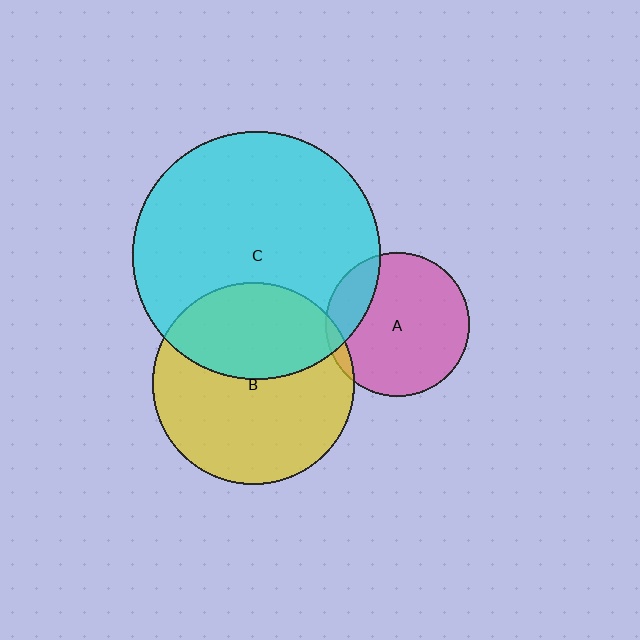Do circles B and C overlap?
Yes.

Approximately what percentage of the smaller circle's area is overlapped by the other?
Approximately 40%.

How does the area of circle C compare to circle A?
Approximately 3.0 times.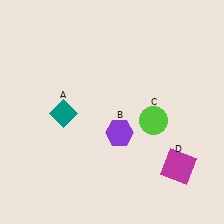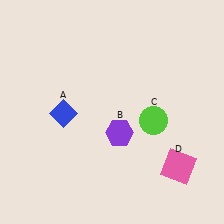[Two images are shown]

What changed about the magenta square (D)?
In Image 1, D is magenta. In Image 2, it changed to pink.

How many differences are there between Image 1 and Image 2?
There are 2 differences between the two images.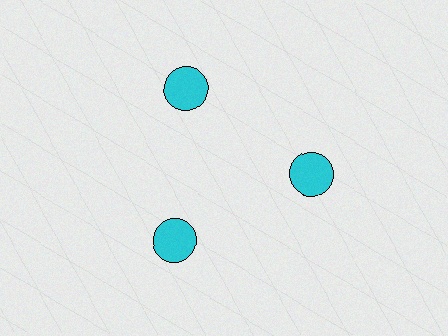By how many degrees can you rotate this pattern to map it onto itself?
The pattern maps onto itself every 120 degrees of rotation.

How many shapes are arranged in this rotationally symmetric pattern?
There are 3 shapes, arranged in 3 groups of 1.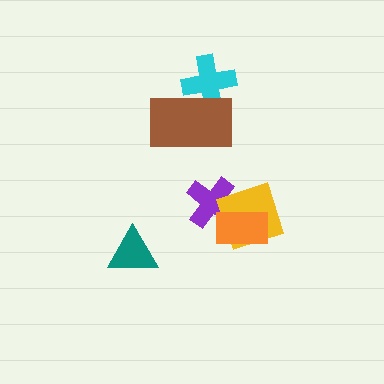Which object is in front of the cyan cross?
The brown rectangle is in front of the cyan cross.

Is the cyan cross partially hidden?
Yes, it is partially covered by another shape.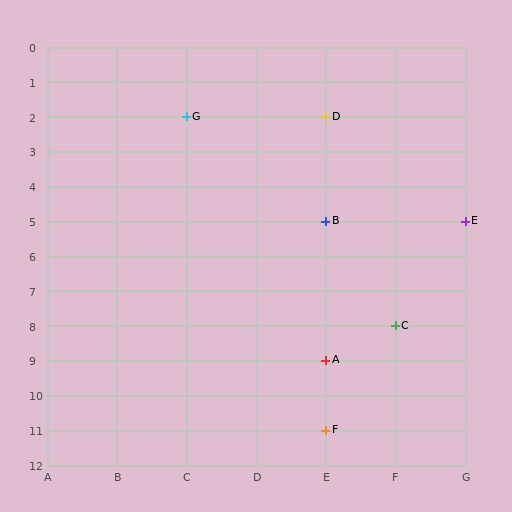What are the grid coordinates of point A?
Point A is at grid coordinates (E, 9).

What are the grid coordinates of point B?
Point B is at grid coordinates (E, 5).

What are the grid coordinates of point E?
Point E is at grid coordinates (G, 5).